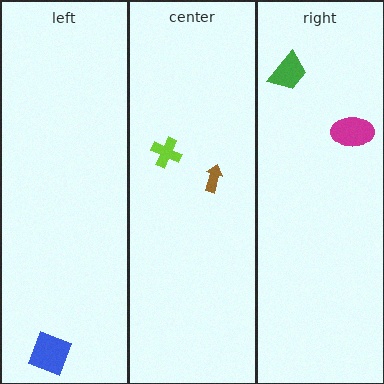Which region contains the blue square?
The left region.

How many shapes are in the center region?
2.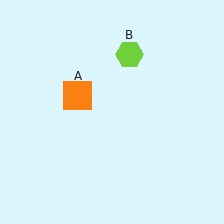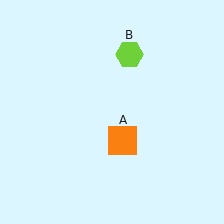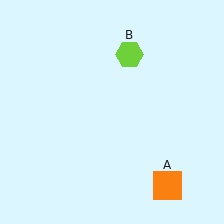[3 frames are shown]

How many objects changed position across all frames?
1 object changed position: orange square (object A).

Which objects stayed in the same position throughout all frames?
Lime hexagon (object B) remained stationary.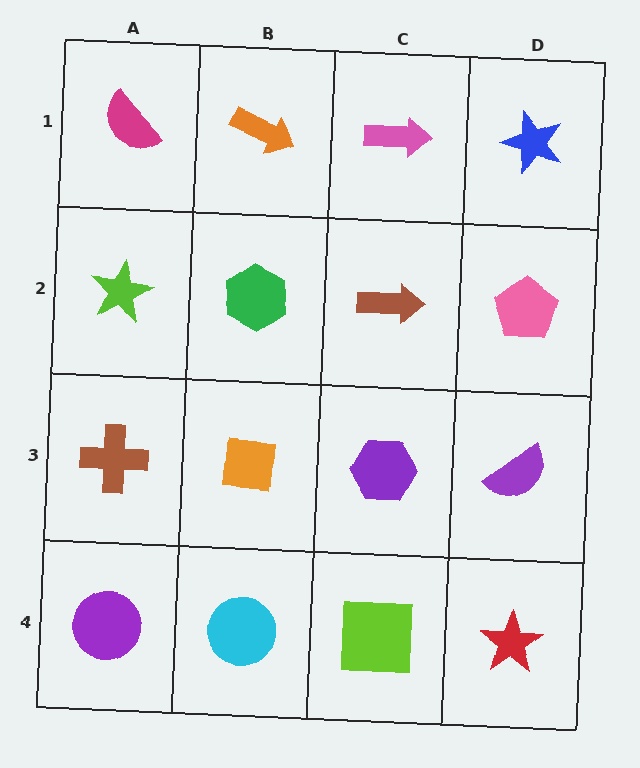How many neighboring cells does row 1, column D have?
2.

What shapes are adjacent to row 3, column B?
A green hexagon (row 2, column B), a cyan circle (row 4, column B), a brown cross (row 3, column A), a purple hexagon (row 3, column C).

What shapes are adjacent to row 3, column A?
A lime star (row 2, column A), a purple circle (row 4, column A), an orange square (row 3, column B).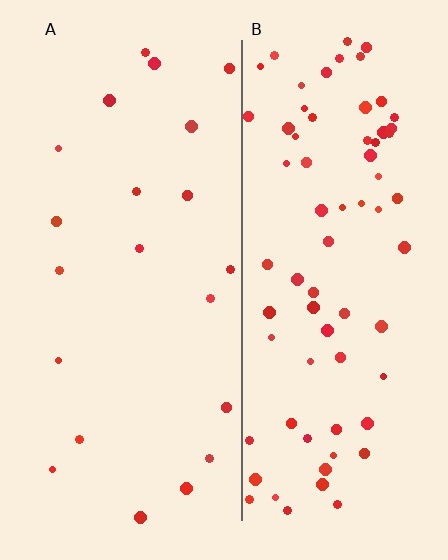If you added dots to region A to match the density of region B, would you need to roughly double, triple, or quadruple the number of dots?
Approximately quadruple.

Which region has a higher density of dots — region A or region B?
B (the right).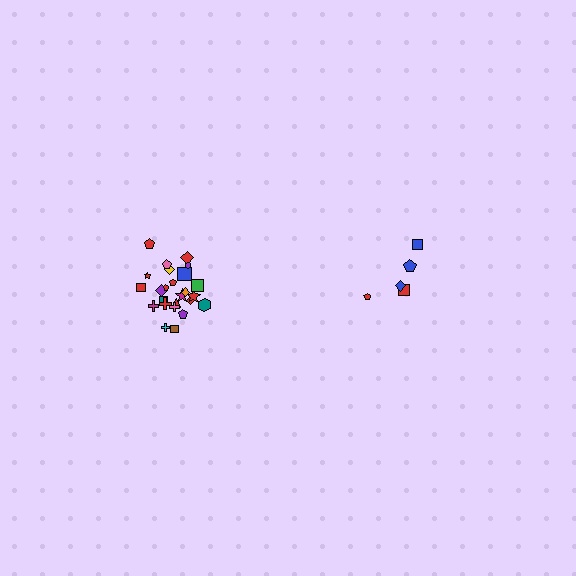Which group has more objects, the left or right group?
The left group.